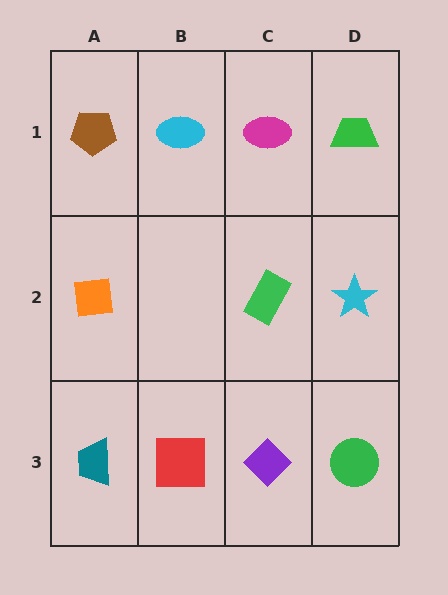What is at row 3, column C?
A purple diamond.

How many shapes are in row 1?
4 shapes.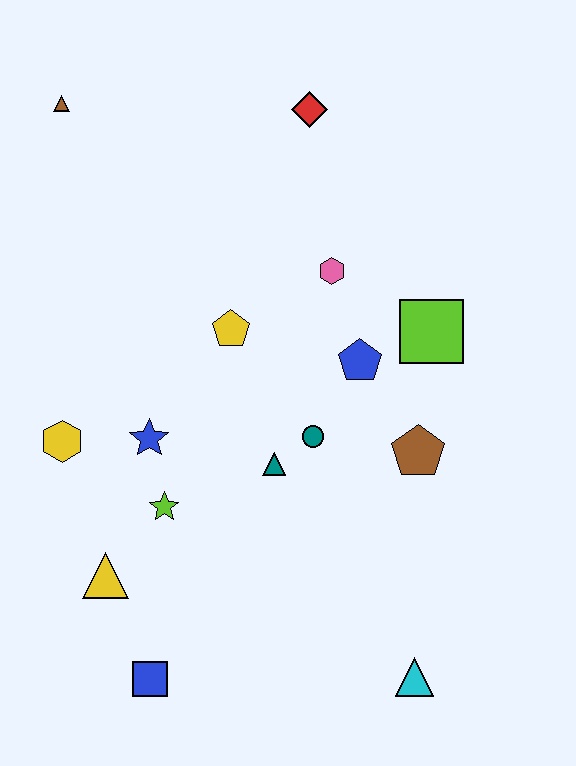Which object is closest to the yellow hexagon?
The blue star is closest to the yellow hexagon.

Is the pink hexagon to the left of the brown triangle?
No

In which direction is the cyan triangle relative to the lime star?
The cyan triangle is to the right of the lime star.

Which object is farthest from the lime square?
The blue square is farthest from the lime square.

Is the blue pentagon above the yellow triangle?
Yes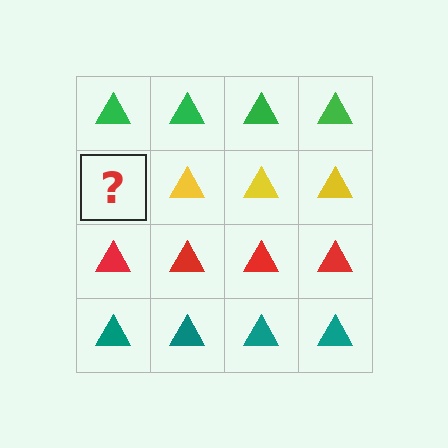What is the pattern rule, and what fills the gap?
The rule is that each row has a consistent color. The gap should be filled with a yellow triangle.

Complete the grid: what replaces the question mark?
The question mark should be replaced with a yellow triangle.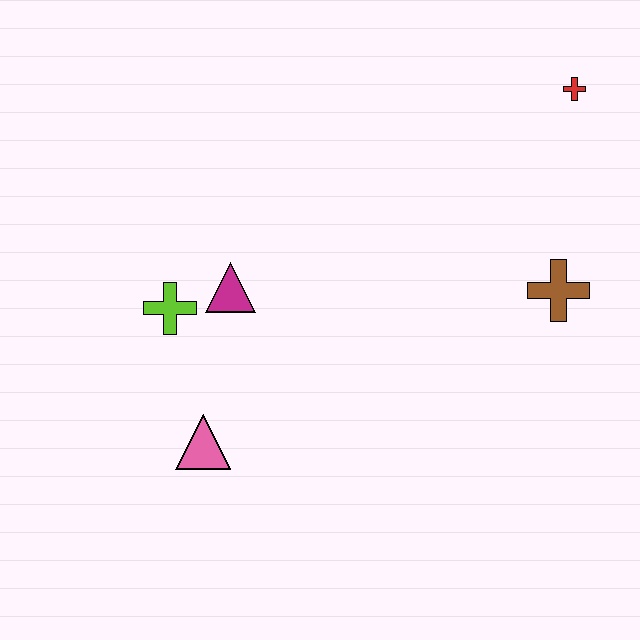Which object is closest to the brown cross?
The red cross is closest to the brown cross.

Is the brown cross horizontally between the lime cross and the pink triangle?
No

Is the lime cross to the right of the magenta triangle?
No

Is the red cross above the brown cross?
Yes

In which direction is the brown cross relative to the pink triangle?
The brown cross is to the right of the pink triangle.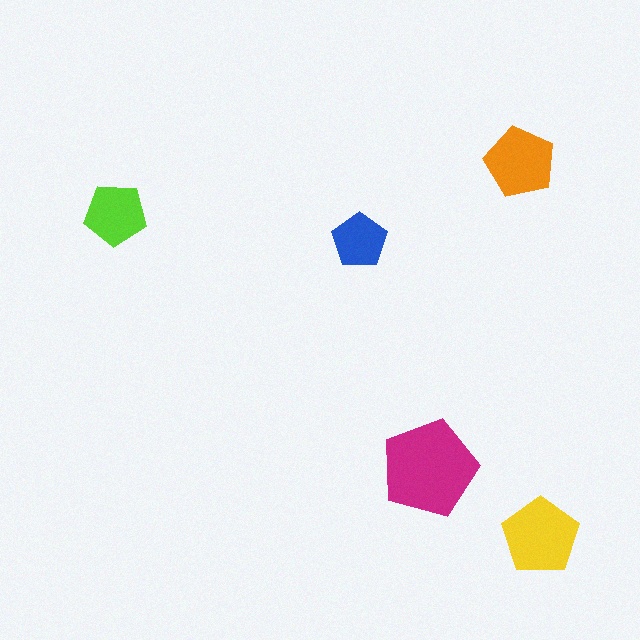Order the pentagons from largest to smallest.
the magenta one, the yellow one, the orange one, the lime one, the blue one.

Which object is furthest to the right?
The yellow pentagon is rightmost.